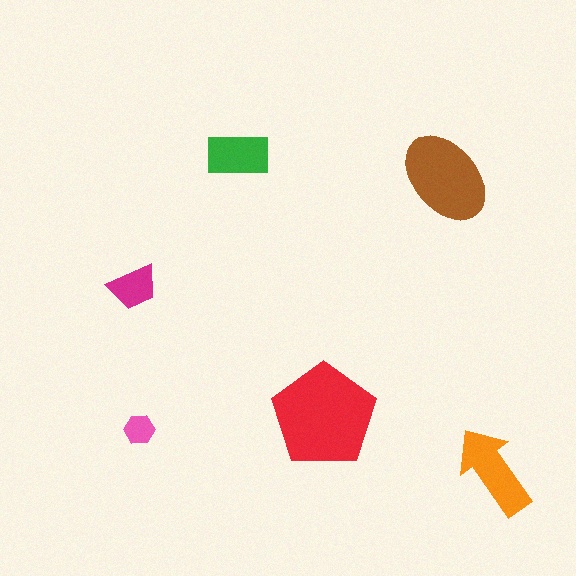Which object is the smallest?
The pink hexagon.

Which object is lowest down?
The orange arrow is bottommost.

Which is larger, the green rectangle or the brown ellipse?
The brown ellipse.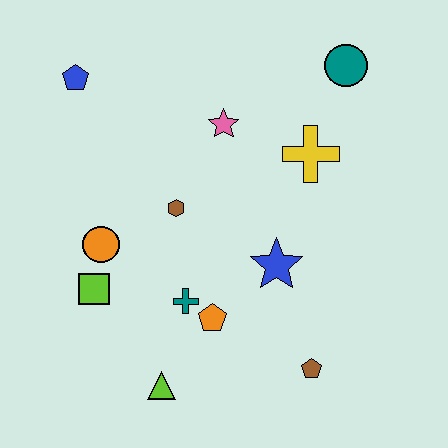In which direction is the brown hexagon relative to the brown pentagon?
The brown hexagon is above the brown pentagon.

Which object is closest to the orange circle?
The lime square is closest to the orange circle.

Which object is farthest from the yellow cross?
The lime triangle is farthest from the yellow cross.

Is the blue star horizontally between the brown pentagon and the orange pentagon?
Yes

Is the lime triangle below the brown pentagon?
Yes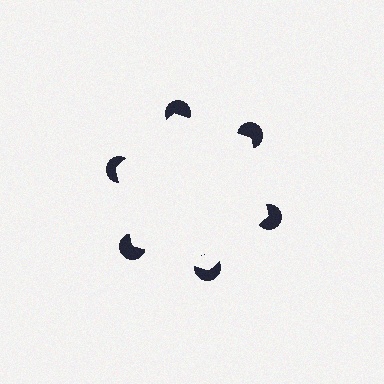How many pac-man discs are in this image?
There are 6 — one at each vertex of the illusory hexagon.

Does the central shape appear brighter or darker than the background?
It typically appears slightly brighter than the background, even though no actual brightness change is drawn.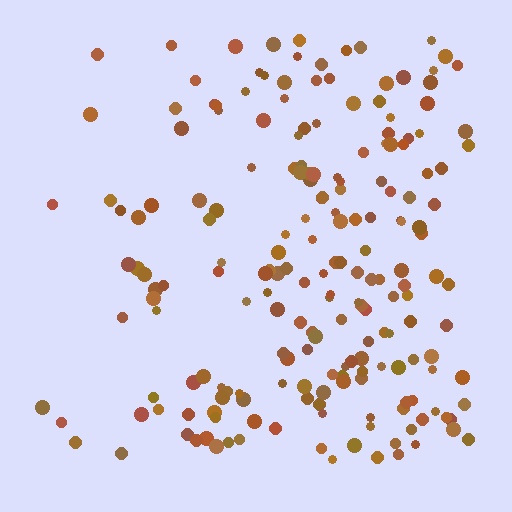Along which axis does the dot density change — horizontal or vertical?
Horizontal.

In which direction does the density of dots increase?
From left to right, with the right side densest.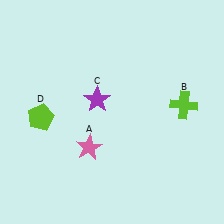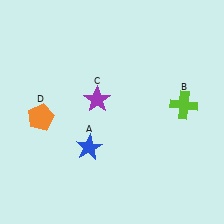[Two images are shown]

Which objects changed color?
A changed from pink to blue. D changed from lime to orange.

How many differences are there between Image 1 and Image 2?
There are 2 differences between the two images.